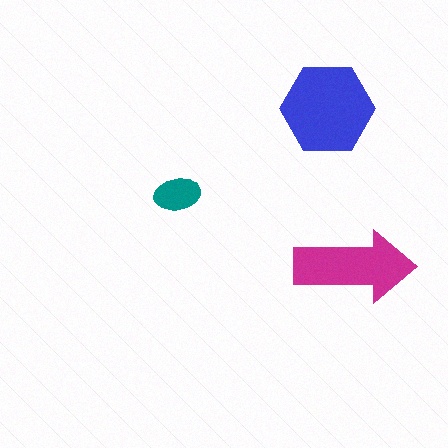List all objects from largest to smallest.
The blue hexagon, the magenta arrow, the teal ellipse.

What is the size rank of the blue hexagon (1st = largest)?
1st.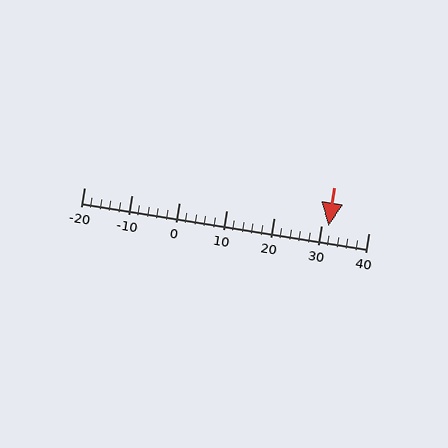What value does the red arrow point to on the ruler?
The red arrow points to approximately 32.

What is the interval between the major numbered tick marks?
The major tick marks are spaced 10 units apart.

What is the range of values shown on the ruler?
The ruler shows values from -20 to 40.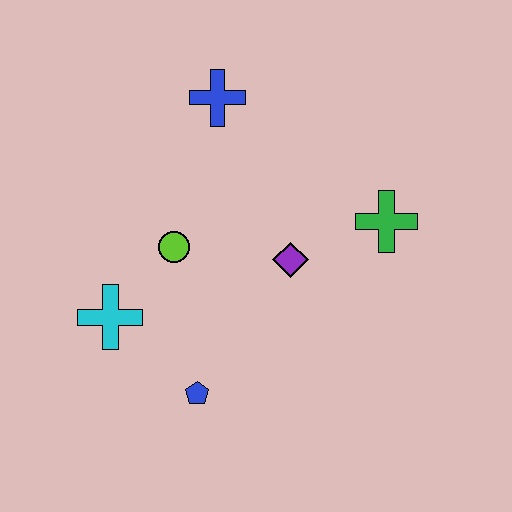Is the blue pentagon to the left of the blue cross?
Yes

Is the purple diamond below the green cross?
Yes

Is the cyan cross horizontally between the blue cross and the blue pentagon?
No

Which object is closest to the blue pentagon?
The cyan cross is closest to the blue pentagon.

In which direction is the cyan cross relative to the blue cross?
The cyan cross is below the blue cross.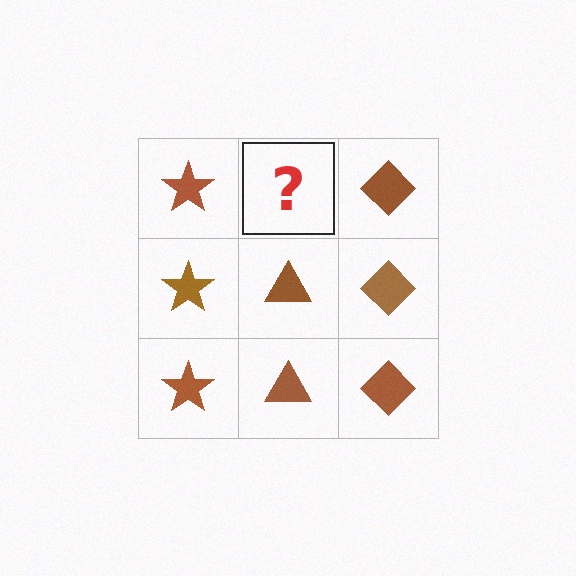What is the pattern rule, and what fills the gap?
The rule is that each column has a consistent shape. The gap should be filled with a brown triangle.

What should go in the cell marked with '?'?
The missing cell should contain a brown triangle.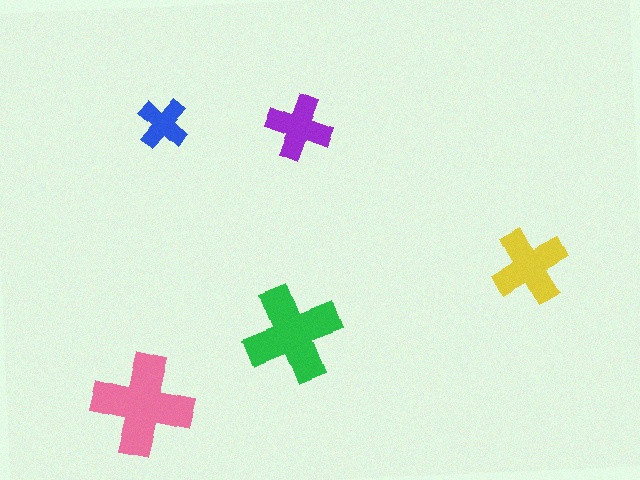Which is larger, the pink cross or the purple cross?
The pink one.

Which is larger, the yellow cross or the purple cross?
The yellow one.